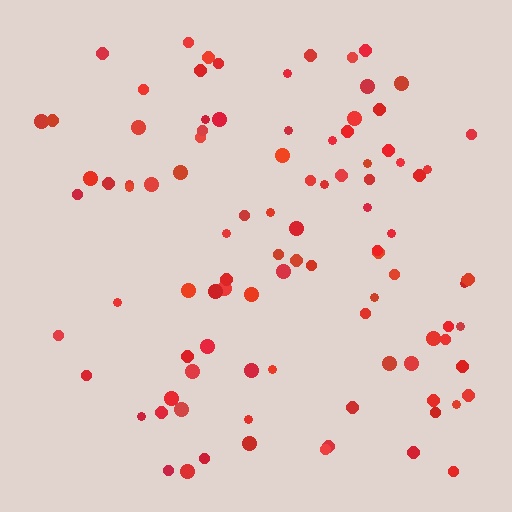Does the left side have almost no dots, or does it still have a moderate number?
Still a moderate number, just noticeably fewer than the right.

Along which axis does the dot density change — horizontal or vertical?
Horizontal.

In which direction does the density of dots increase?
From left to right, with the right side densest.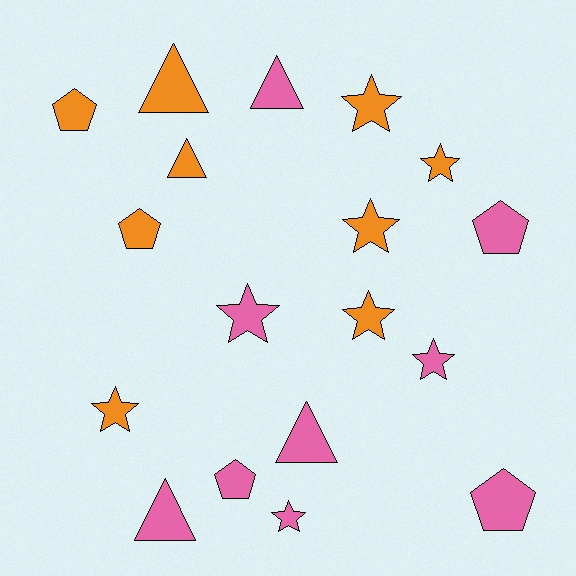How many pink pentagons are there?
There are 3 pink pentagons.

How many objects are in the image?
There are 18 objects.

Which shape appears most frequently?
Star, with 8 objects.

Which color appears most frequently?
Orange, with 9 objects.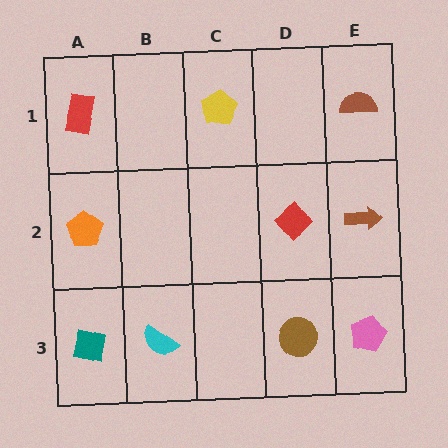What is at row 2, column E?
A brown arrow.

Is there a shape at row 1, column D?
No, that cell is empty.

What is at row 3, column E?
A pink pentagon.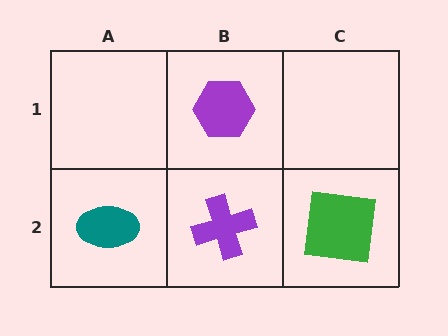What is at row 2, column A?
A teal ellipse.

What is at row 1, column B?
A purple hexagon.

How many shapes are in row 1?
1 shape.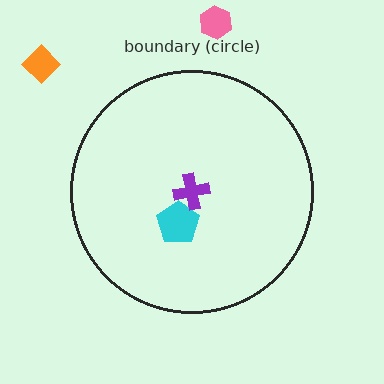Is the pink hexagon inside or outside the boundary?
Outside.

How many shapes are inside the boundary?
2 inside, 2 outside.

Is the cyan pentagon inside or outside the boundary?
Inside.